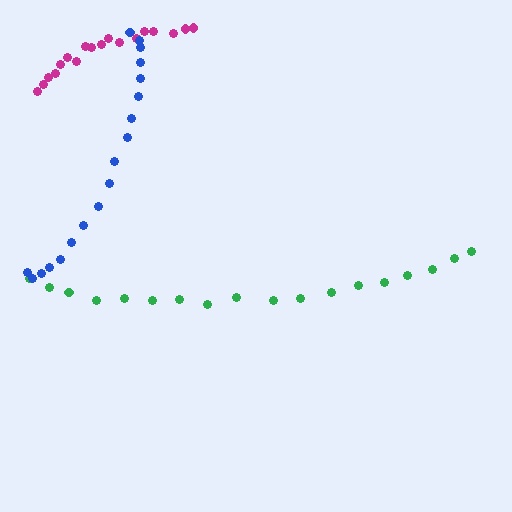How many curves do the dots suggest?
There are 3 distinct paths.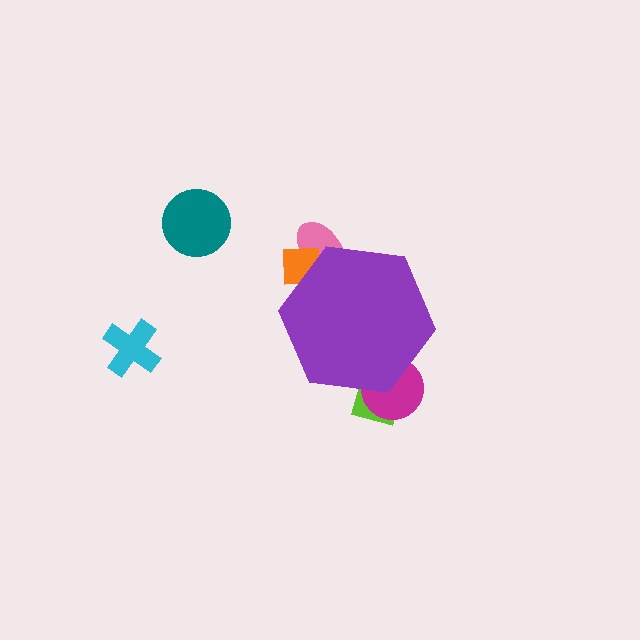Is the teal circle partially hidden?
No, the teal circle is fully visible.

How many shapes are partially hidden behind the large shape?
4 shapes are partially hidden.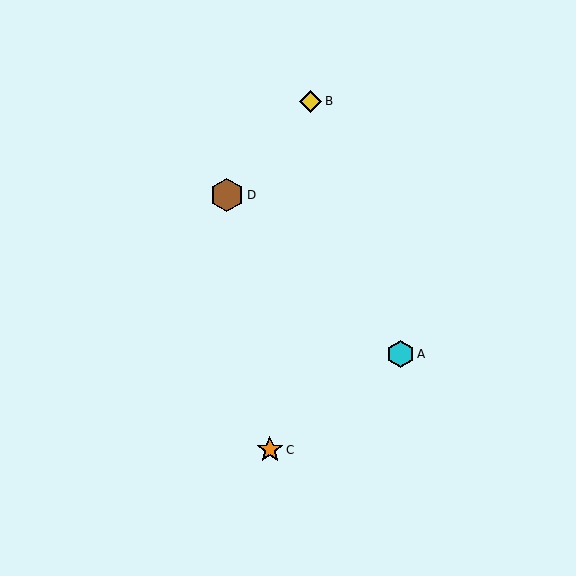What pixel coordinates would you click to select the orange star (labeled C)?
Click at (270, 450) to select the orange star C.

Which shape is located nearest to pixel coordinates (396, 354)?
The cyan hexagon (labeled A) at (400, 354) is nearest to that location.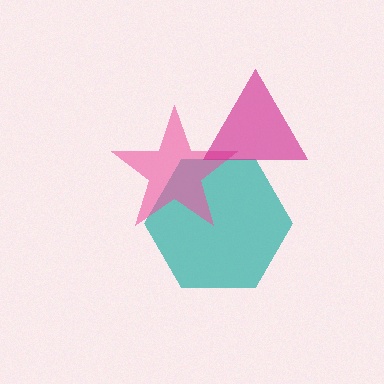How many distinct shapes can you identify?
There are 3 distinct shapes: a teal hexagon, a pink star, a magenta triangle.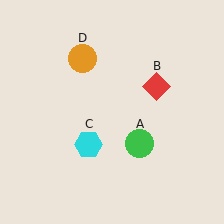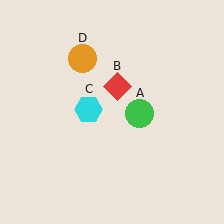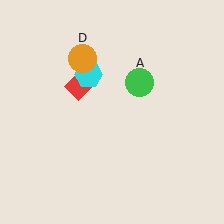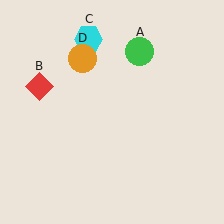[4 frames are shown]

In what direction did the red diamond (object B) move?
The red diamond (object B) moved left.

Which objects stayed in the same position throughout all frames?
Orange circle (object D) remained stationary.